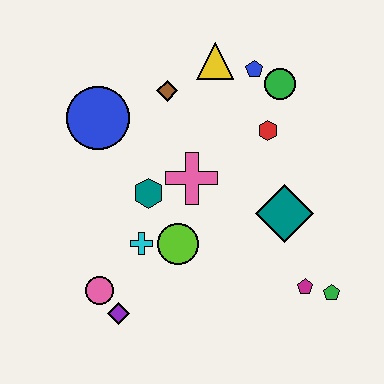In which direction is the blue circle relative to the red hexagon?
The blue circle is to the left of the red hexagon.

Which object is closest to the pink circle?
The purple diamond is closest to the pink circle.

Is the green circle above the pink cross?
Yes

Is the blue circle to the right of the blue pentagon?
No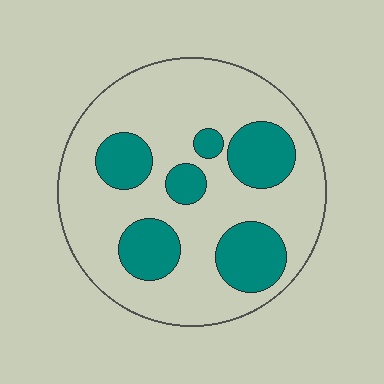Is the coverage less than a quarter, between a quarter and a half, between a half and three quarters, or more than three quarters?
Between a quarter and a half.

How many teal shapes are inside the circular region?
6.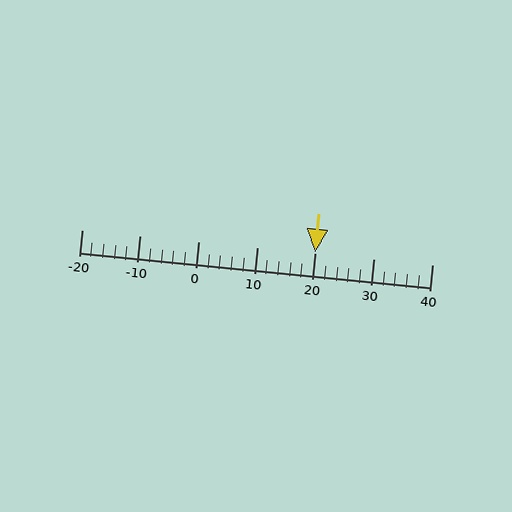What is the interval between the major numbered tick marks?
The major tick marks are spaced 10 units apart.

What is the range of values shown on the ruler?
The ruler shows values from -20 to 40.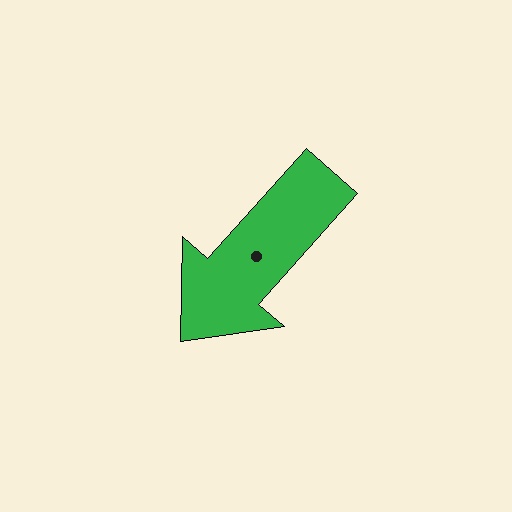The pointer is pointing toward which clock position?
Roughly 7 o'clock.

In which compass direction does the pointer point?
Southwest.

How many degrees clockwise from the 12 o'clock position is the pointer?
Approximately 222 degrees.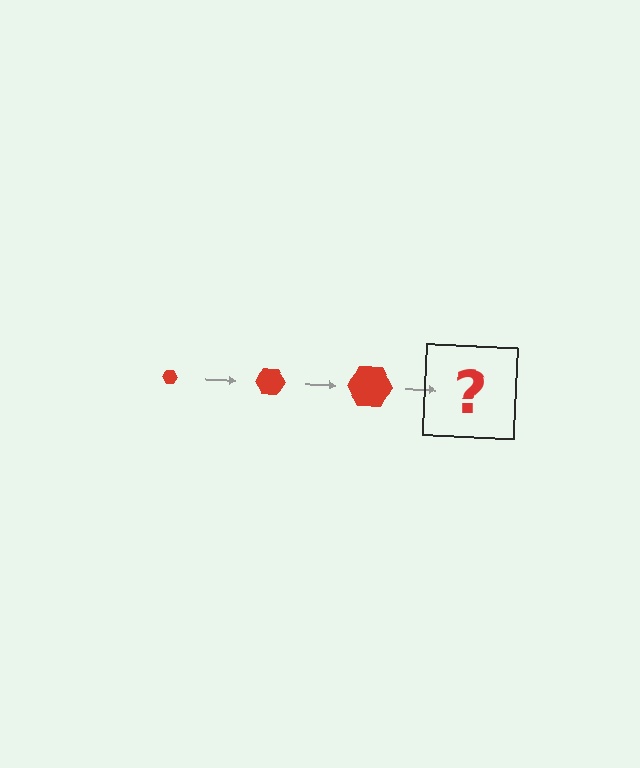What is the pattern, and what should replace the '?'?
The pattern is that the hexagon gets progressively larger each step. The '?' should be a red hexagon, larger than the previous one.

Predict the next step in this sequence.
The next step is a red hexagon, larger than the previous one.